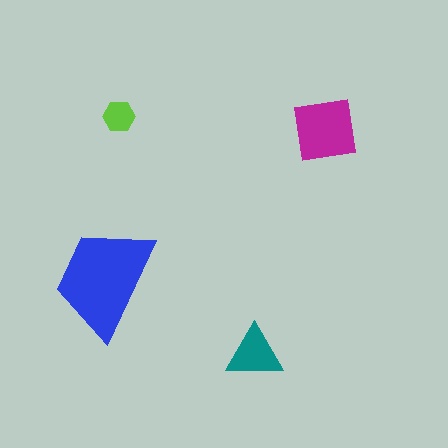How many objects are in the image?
There are 4 objects in the image.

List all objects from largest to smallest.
The blue trapezoid, the magenta square, the teal triangle, the lime hexagon.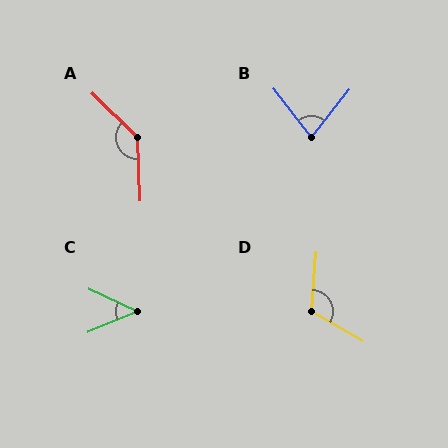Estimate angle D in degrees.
Approximately 116 degrees.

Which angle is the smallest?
C, at approximately 47 degrees.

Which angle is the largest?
A, at approximately 136 degrees.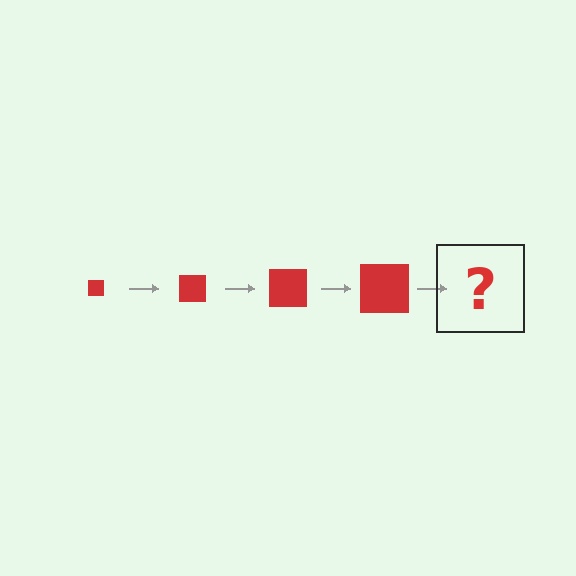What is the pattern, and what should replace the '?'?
The pattern is that the square gets progressively larger each step. The '?' should be a red square, larger than the previous one.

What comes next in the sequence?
The next element should be a red square, larger than the previous one.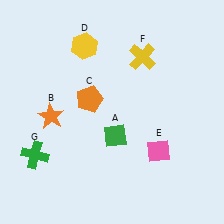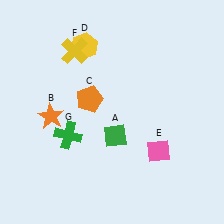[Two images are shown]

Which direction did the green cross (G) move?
The green cross (G) moved right.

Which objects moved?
The objects that moved are: the yellow cross (F), the green cross (G).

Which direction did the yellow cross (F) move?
The yellow cross (F) moved left.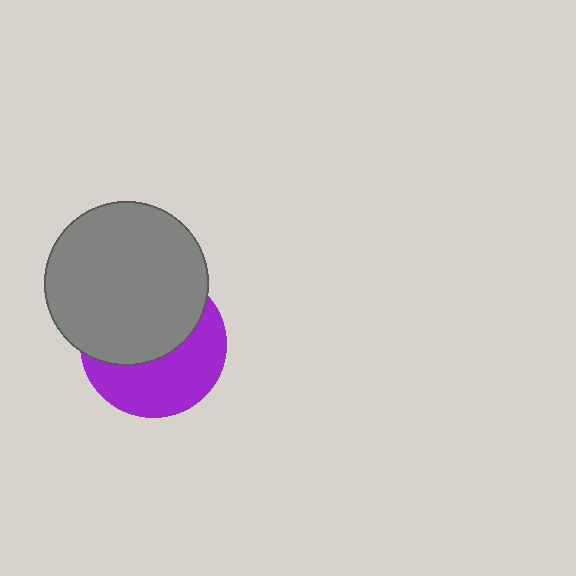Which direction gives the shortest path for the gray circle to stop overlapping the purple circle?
Moving up gives the shortest separation.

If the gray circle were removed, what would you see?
You would see the complete purple circle.